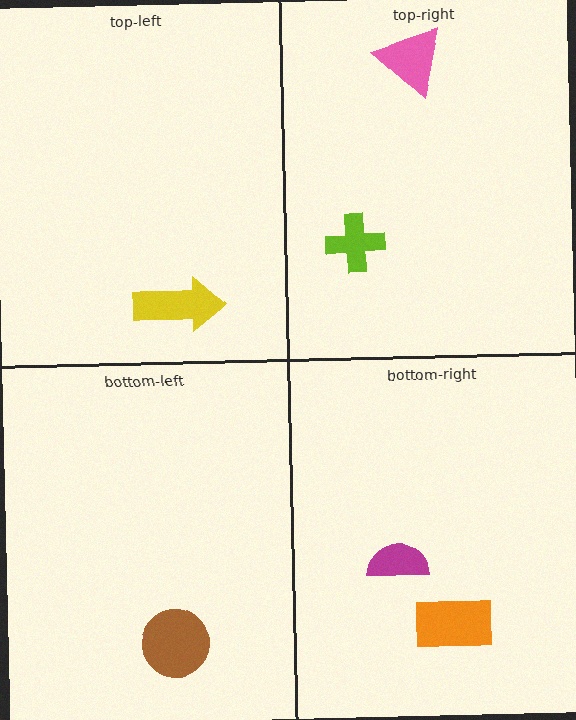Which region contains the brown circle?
The bottom-left region.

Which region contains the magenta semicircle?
The bottom-right region.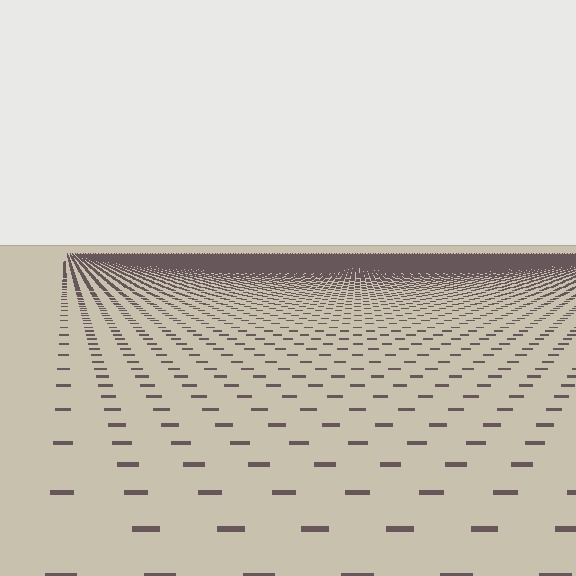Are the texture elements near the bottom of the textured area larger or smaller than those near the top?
Larger. Near the bottom, elements are closer to the viewer and appear at a bigger on-screen size.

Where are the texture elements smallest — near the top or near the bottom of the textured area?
Near the top.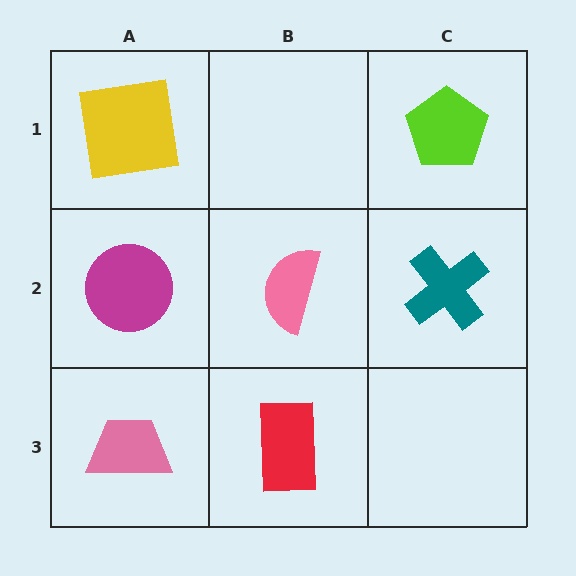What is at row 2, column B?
A pink semicircle.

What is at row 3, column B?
A red rectangle.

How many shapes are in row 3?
2 shapes.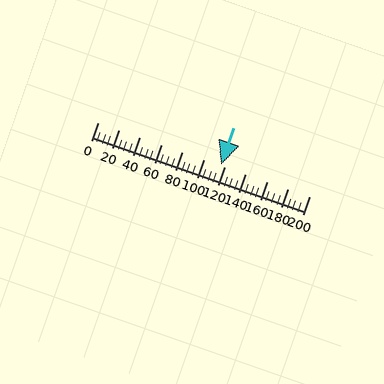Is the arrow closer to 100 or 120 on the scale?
The arrow is closer to 120.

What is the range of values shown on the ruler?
The ruler shows values from 0 to 200.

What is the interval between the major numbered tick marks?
The major tick marks are spaced 20 units apart.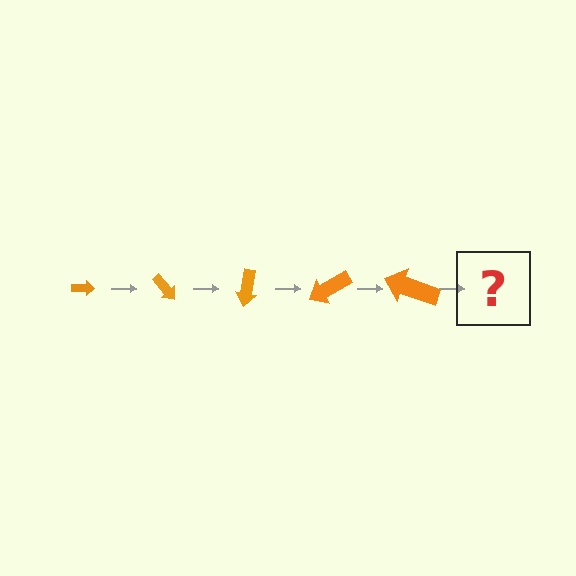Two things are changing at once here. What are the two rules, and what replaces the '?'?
The two rules are that the arrow grows larger each step and it rotates 50 degrees each step. The '?' should be an arrow, larger than the previous one and rotated 250 degrees from the start.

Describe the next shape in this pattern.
It should be an arrow, larger than the previous one and rotated 250 degrees from the start.